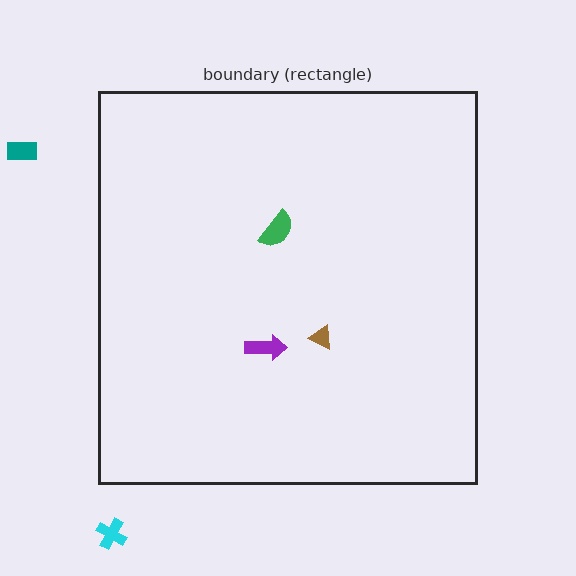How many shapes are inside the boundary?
3 inside, 2 outside.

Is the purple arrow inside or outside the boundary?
Inside.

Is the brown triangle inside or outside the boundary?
Inside.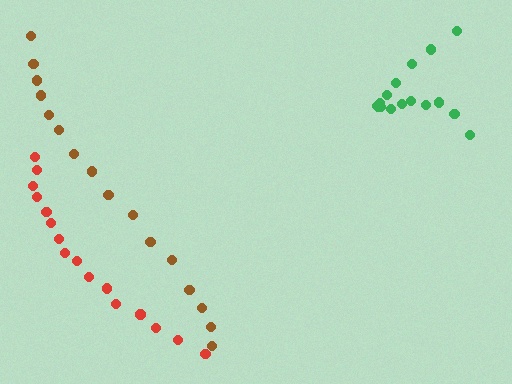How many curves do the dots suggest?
There are 3 distinct paths.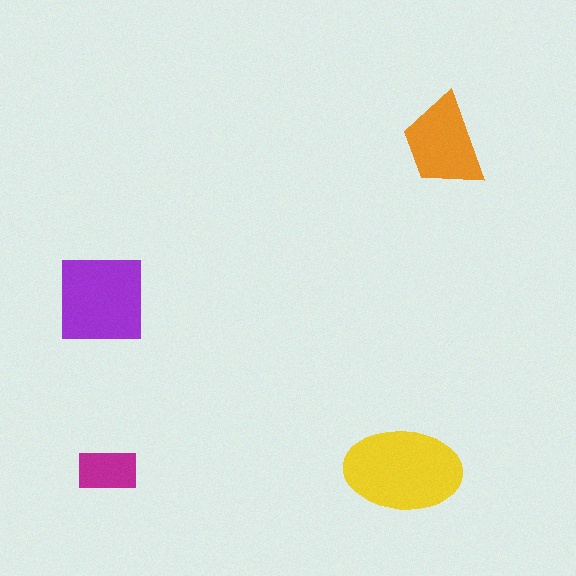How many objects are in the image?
There are 4 objects in the image.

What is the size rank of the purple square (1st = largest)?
2nd.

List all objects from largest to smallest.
The yellow ellipse, the purple square, the orange trapezoid, the magenta rectangle.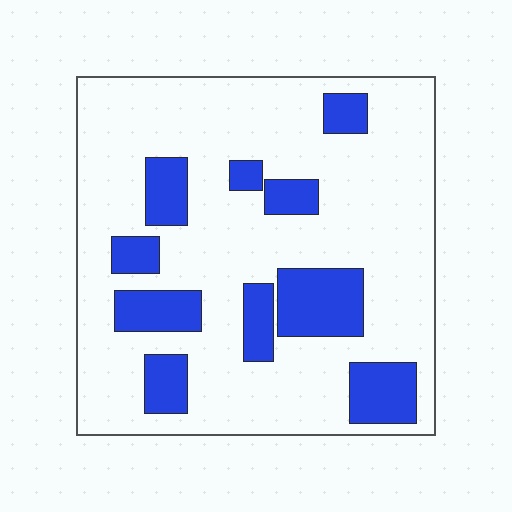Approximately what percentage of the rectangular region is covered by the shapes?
Approximately 20%.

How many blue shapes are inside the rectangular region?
10.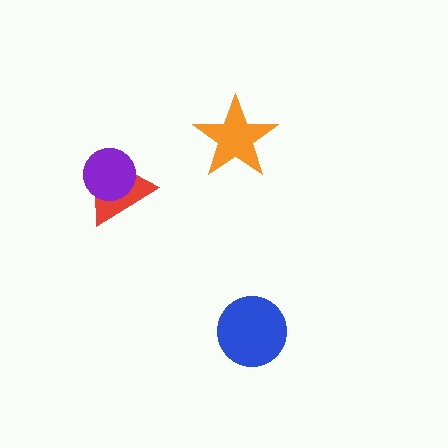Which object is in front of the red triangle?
The purple circle is in front of the red triangle.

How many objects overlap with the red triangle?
1 object overlaps with the red triangle.